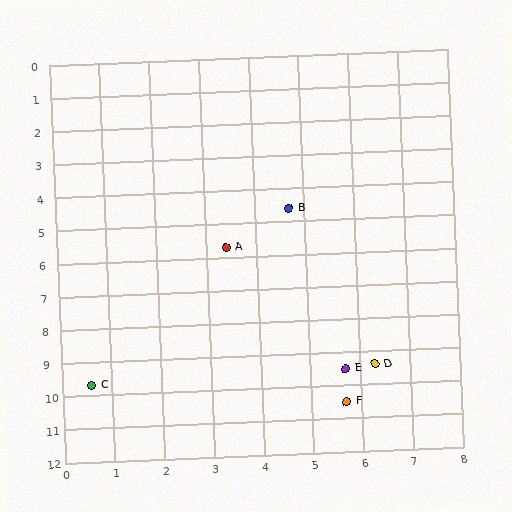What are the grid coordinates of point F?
Point F is at approximately (5.7, 10.5).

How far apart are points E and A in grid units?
Points E and A are about 4.4 grid units apart.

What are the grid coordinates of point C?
Point C is at approximately (0.6, 9.7).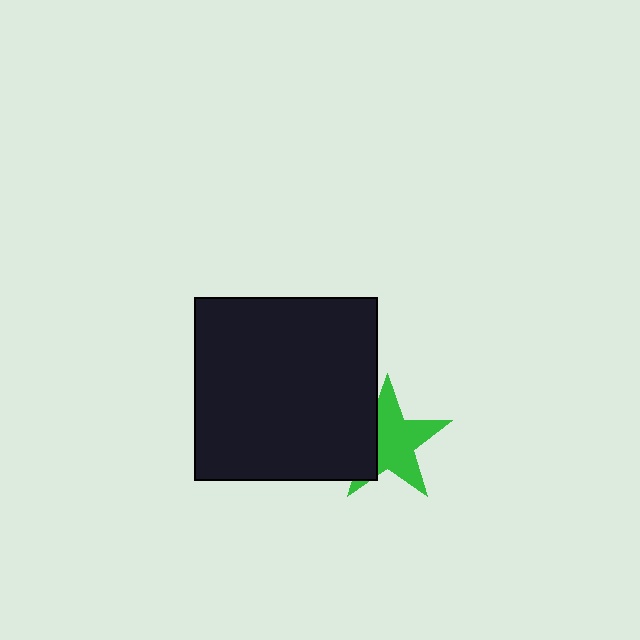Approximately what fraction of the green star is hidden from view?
Roughly 32% of the green star is hidden behind the black square.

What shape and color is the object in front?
The object in front is a black square.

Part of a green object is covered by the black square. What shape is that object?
It is a star.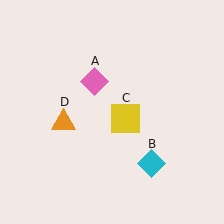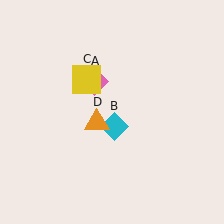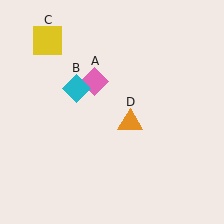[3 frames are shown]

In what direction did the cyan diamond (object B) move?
The cyan diamond (object B) moved up and to the left.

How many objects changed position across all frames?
3 objects changed position: cyan diamond (object B), yellow square (object C), orange triangle (object D).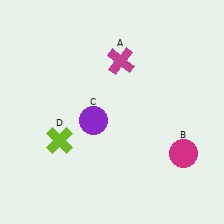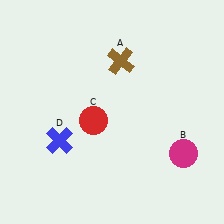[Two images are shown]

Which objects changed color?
A changed from magenta to brown. C changed from purple to red. D changed from lime to blue.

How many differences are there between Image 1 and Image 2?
There are 3 differences between the two images.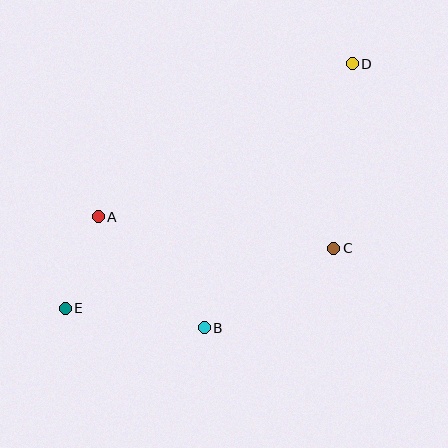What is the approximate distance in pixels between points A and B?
The distance between A and B is approximately 154 pixels.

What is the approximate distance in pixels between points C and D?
The distance between C and D is approximately 186 pixels.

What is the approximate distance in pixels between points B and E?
The distance between B and E is approximately 140 pixels.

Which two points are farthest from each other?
Points D and E are farthest from each other.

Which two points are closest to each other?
Points A and E are closest to each other.